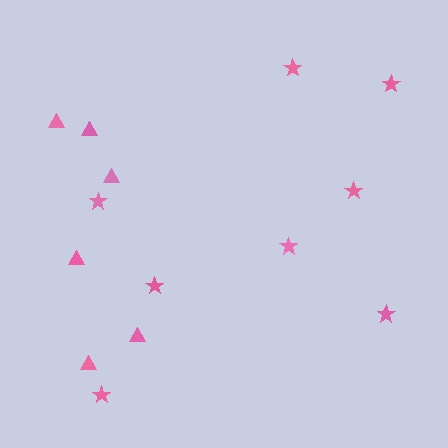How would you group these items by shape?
There are 2 groups: one group of stars (8) and one group of triangles (6).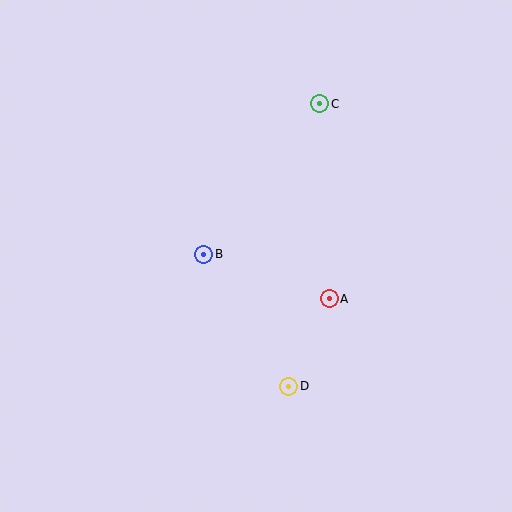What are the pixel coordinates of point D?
Point D is at (289, 386).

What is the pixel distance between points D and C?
The distance between D and C is 284 pixels.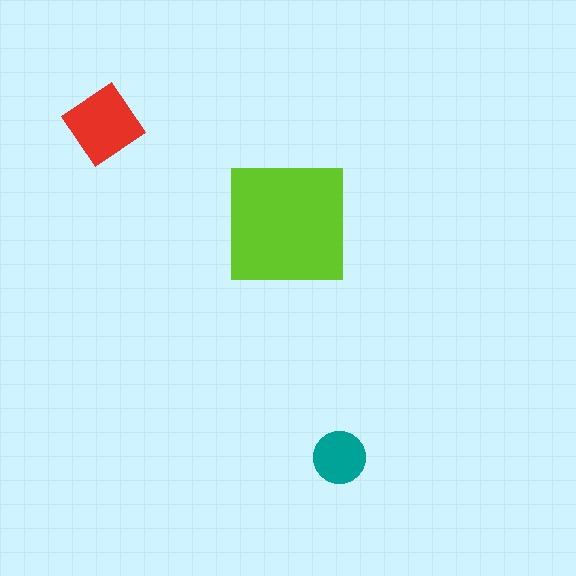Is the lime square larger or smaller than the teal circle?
Larger.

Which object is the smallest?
The teal circle.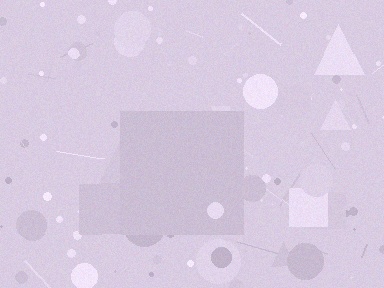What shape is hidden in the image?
A square is hidden in the image.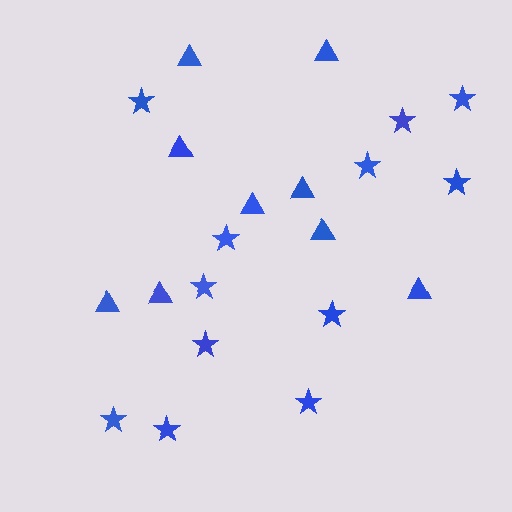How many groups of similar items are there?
There are 2 groups: one group of triangles (9) and one group of stars (12).